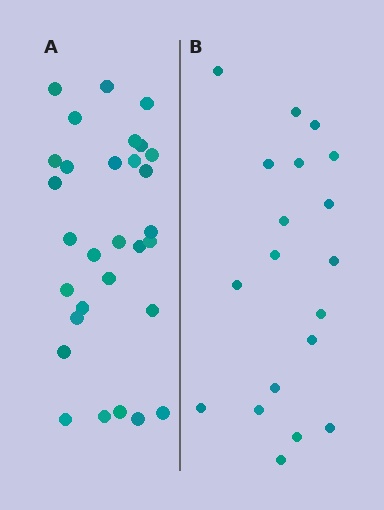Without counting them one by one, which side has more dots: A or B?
Region A (the left region) has more dots.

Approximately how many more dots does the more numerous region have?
Region A has roughly 12 or so more dots than region B.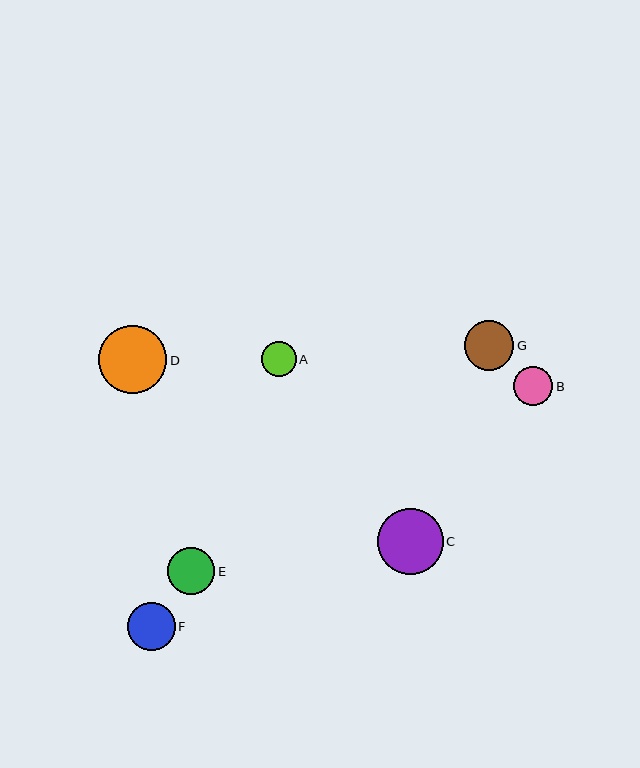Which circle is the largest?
Circle D is the largest with a size of approximately 69 pixels.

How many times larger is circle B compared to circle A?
Circle B is approximately 1.1 times the size of circle A.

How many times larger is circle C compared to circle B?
Circle C is approximately 1.7 times the size of circle B.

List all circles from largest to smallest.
From largest to smallest: D, C, G, F, E, B, A.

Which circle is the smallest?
Circle A is the smallest with a size of approximately 35 pixels.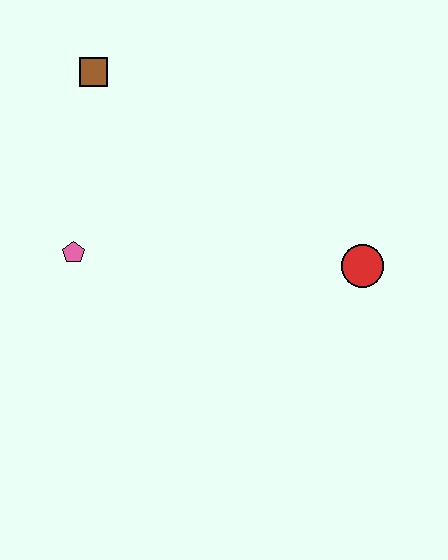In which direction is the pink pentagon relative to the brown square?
The pink pentagon is below the brown square.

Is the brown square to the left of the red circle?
Yes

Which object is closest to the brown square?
The pink pentagon is closest to the brown square.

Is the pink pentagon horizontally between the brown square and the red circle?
No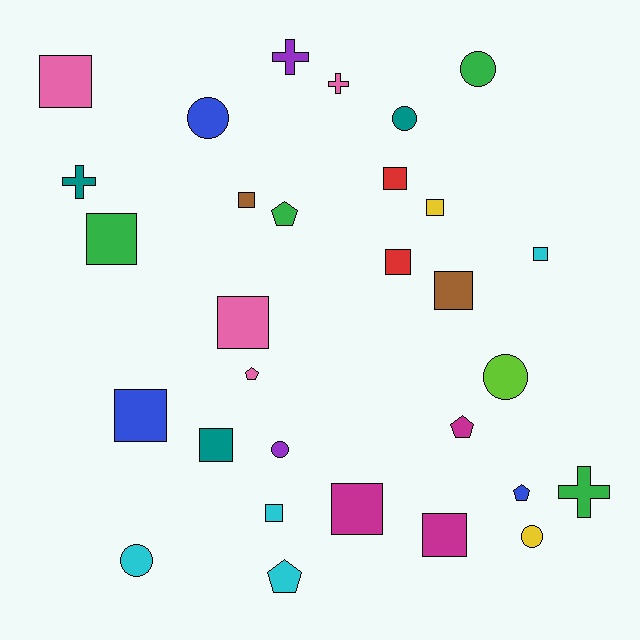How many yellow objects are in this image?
There are 2 yellow objects.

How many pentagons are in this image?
There are 5 pentagons.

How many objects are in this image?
There are 30 objects.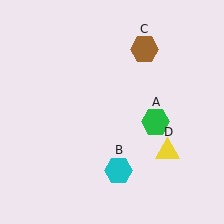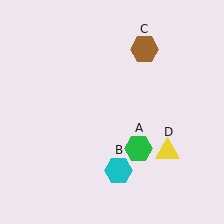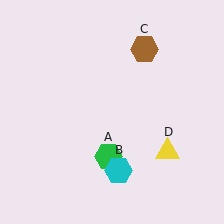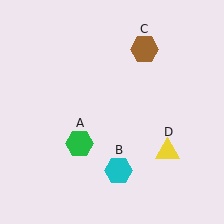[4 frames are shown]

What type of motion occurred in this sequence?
The green hexagon (object A) rotated clockwise around the center of the scene.